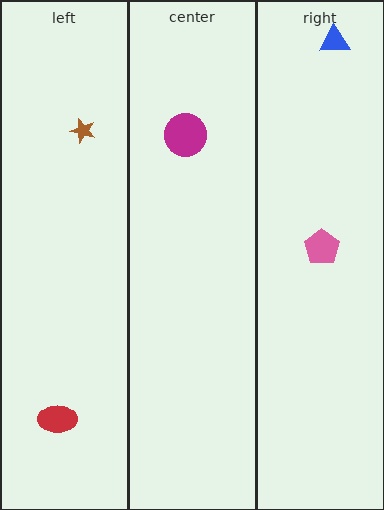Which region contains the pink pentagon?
The right region.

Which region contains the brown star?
The left region.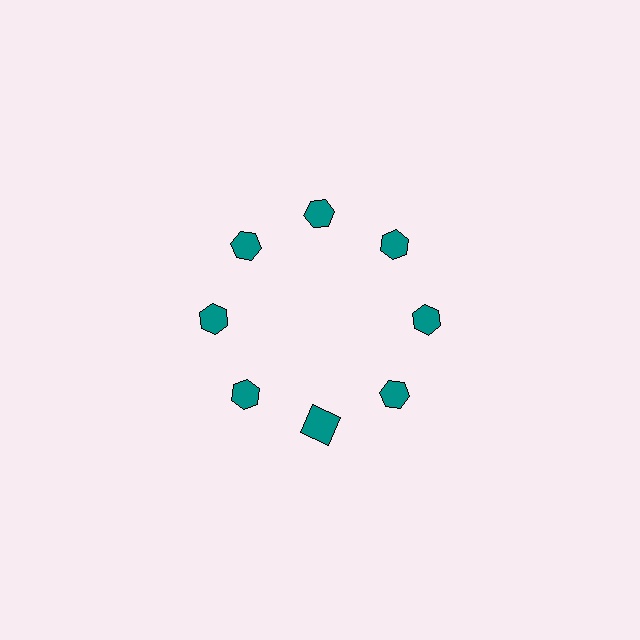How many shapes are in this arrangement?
There are 8 shapes arranged in a ring pattern.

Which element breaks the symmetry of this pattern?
The teal square at roughly the 6 o'clock position breaks the symmetry. All other shapes are teal hexagons.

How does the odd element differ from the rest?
It has a different shape: square instead of hexagon.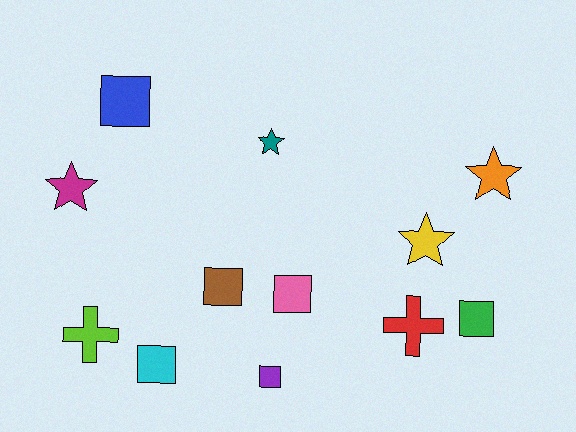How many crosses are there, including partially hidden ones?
There are 2 crosses.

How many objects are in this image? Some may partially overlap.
There are 12 objects.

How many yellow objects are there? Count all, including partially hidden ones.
There is 1 yellow object.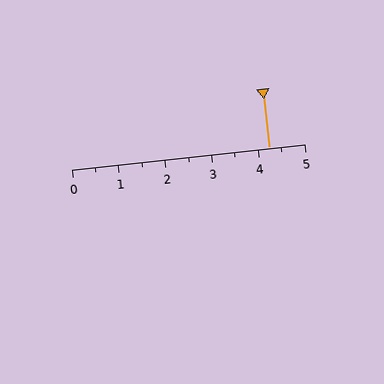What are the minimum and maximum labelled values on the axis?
The axis runs from 0 to 5.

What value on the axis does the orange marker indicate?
The marker indicates approximately 4.2.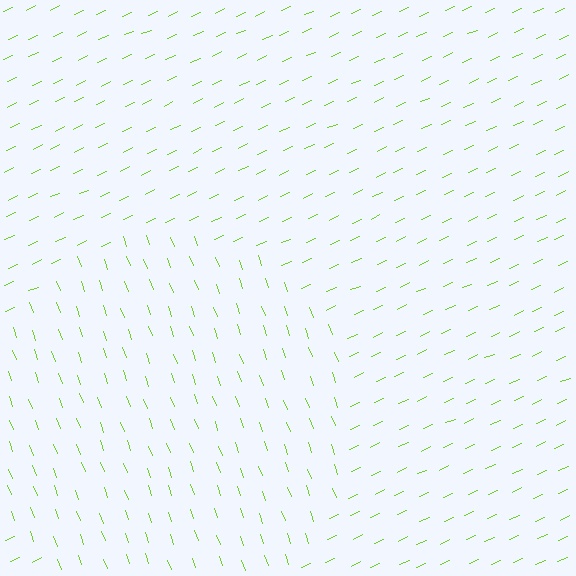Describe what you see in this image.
The image is filled with small lime line segments. A circle region in the image has lines oriented differently from the surrounding lines, creating a visible texture boundary.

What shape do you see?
I see a circle.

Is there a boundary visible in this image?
Yes, there is a texture boundary formed by a change in line orientation.